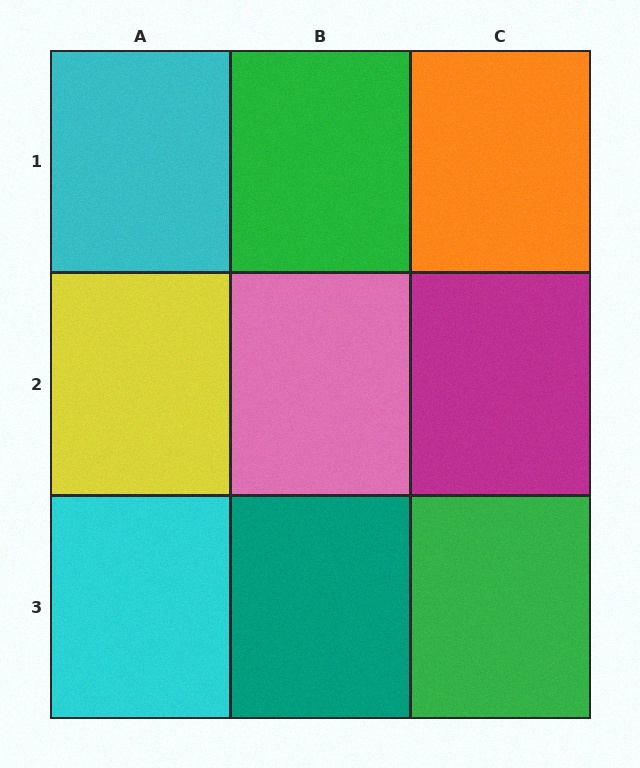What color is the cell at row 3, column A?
Cyan.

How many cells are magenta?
1 cell is magenta.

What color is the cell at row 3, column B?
Teal.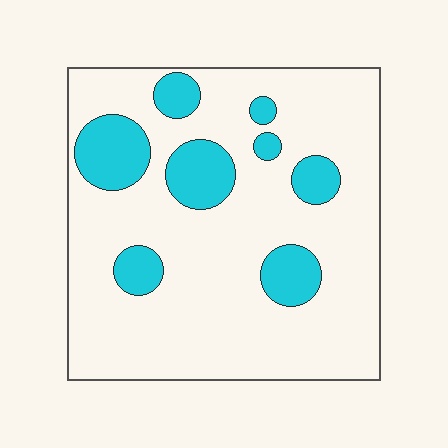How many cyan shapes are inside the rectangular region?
8.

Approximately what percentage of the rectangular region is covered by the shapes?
Approximately 20%.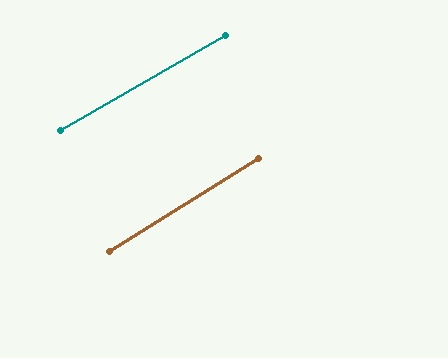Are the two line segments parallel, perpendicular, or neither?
Parallel — their directions differ by only 2.0°.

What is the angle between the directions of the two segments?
Approximately 2 degrees.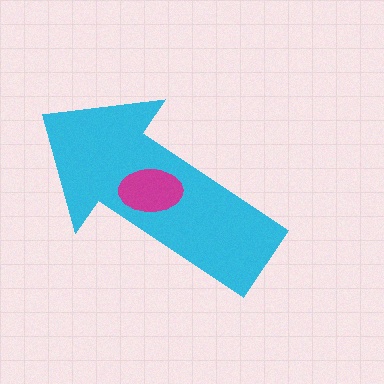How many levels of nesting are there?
2.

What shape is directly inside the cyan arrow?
The magenta ellipse.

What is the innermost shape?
The magenta ellipse.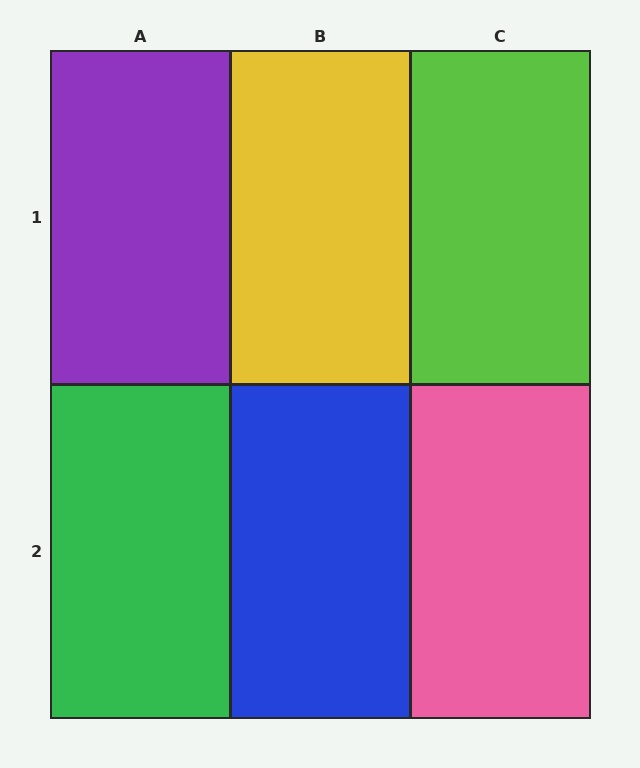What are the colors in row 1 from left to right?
Purple, yellow, lime.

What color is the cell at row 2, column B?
Blue.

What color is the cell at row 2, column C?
Pink.